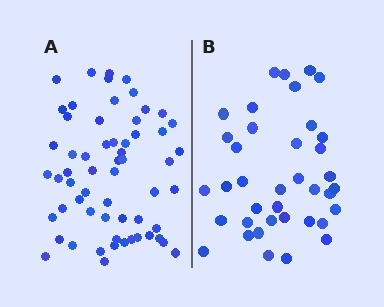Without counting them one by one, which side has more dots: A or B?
Region A (the left region) has more dots.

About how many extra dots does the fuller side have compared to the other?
Region A has approximately 20 more dots than region B.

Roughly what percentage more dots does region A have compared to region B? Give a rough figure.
About 60% more.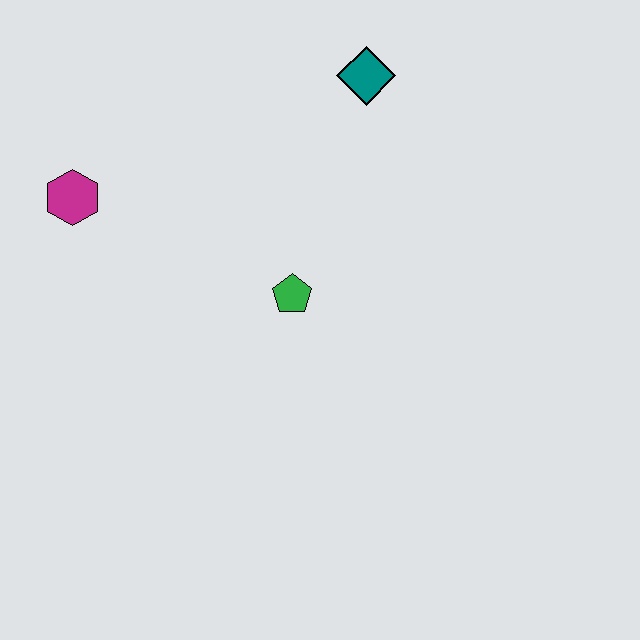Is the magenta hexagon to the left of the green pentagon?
Yes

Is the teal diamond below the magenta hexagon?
No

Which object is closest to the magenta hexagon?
The green pentagon is closest to the magenta hexagon.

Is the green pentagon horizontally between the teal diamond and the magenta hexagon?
Yes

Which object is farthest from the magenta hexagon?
The teal diamond is farthest from the magenta hexagon.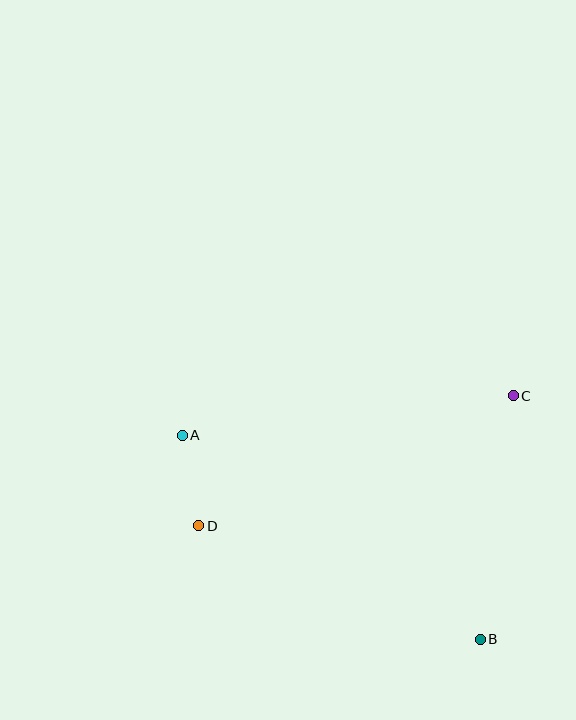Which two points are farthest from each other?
Points A and B are farthest from each other.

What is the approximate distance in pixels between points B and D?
The distance between B and D is approximately 304 pixels.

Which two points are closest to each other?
Points A and D are closest to each other.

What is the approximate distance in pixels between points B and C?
The distance between B and C is approximately 246 pixels.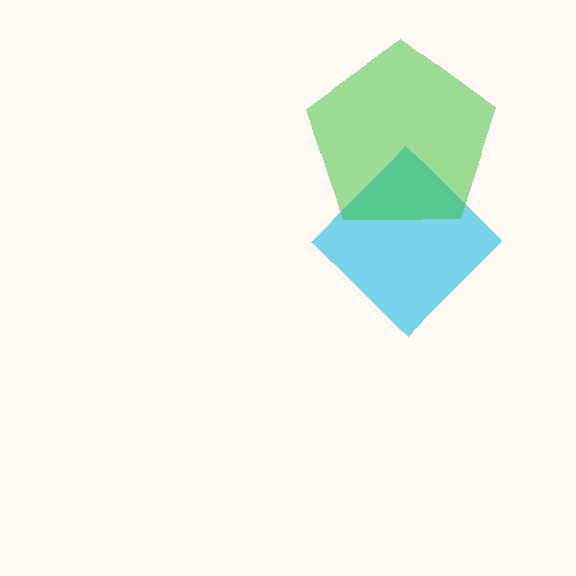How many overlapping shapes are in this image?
There are 2 overlapping shapes in the image.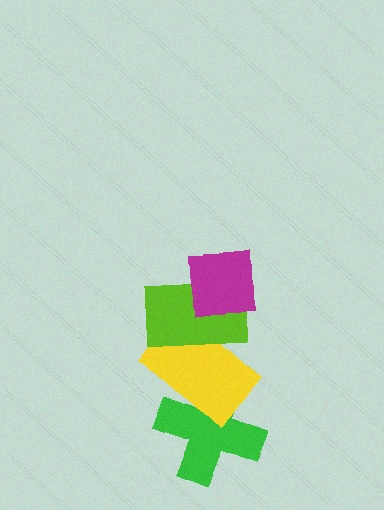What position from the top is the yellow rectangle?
The yellow rectangle is 3rd from the top.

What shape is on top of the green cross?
The yellow rectangle is on top of the green cross.